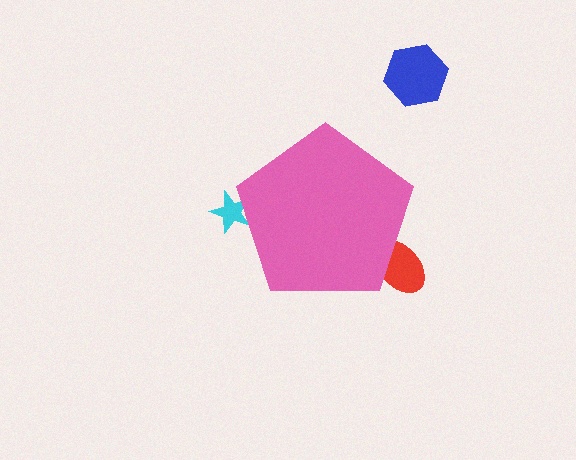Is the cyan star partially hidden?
Yes, the cyan star is partially hidden behind the pink pentagon.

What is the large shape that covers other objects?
A pink pentagon.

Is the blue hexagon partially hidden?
No, the blue hexagon is fully visible.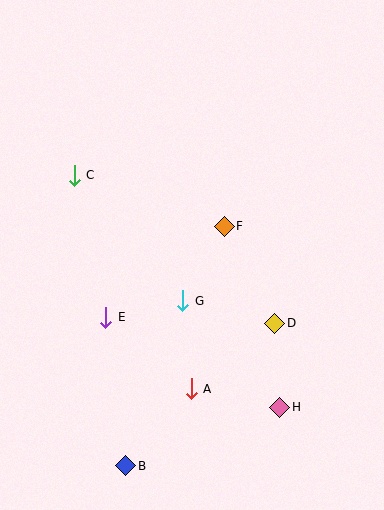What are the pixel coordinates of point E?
Point E is at (106, 317).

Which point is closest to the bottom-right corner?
Point H is closest to the bottom-right corner.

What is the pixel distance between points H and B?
The distance between H and B is 165 pixels.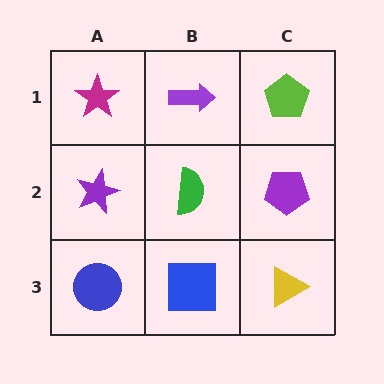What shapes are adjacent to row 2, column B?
A purple arrow (row 1, column B), a blue square (row 3, column B), a purple star (row 2, column A), a purple pentagon (row 2, column C).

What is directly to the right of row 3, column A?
A blue square.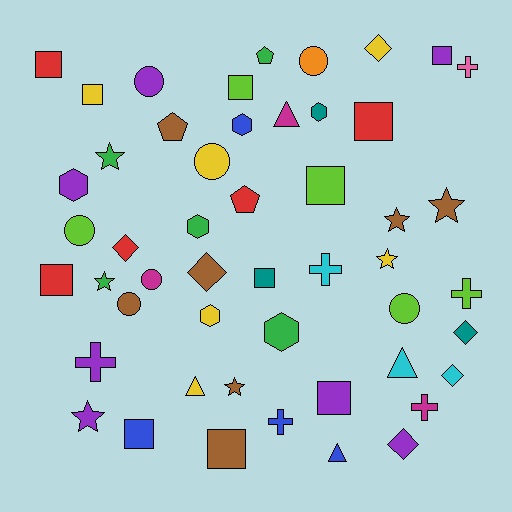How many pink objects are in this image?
There is 1 pink object.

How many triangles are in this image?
There are 4 triangles.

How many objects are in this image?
There are 50 objects.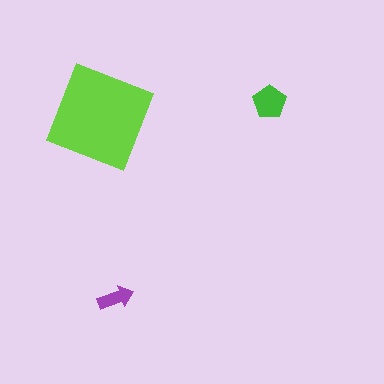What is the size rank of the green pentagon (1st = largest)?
2nd.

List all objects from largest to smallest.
The lime diamond, the green pentagon, the purple arrow.